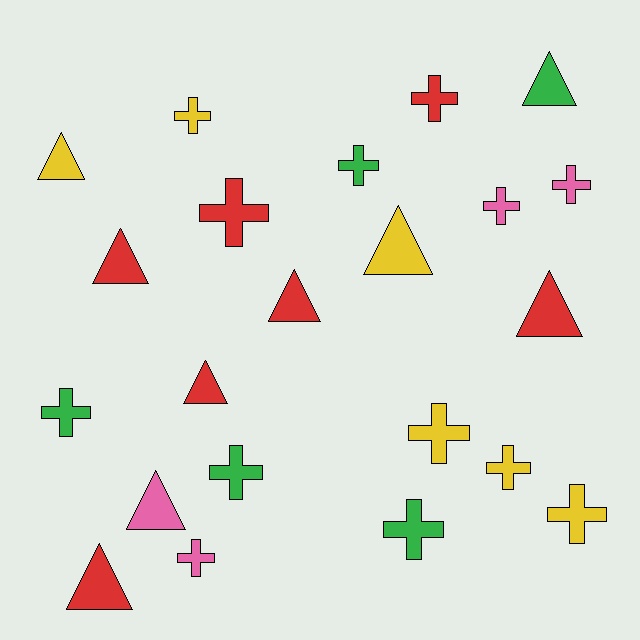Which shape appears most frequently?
Cross, with 13 objects.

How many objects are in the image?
There are 22 objects.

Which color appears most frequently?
Red, with 7 objects.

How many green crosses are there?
There are 4 green crosses.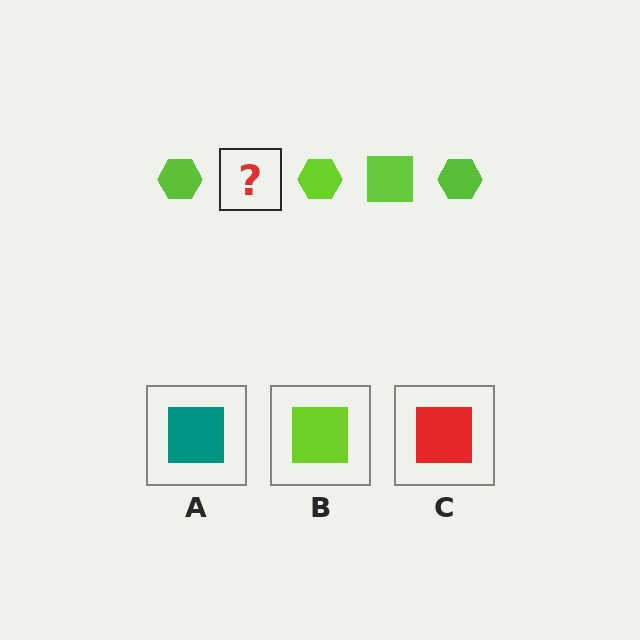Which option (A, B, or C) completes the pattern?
B.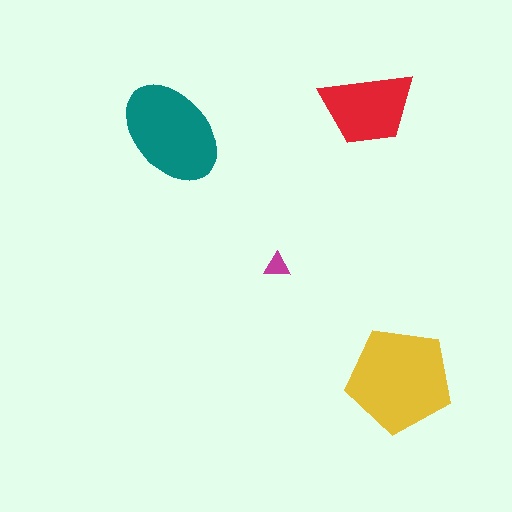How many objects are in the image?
There are 4 objects in the image.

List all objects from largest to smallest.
The yellow pentagon, the teal ellipse, the red trapezoid, the magenta triangle.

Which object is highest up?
The red trapezoid is topmost.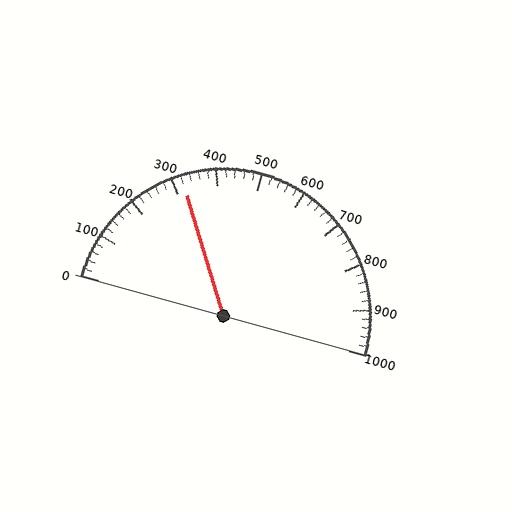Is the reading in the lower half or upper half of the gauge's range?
The reading is in the lower half of the range (0 to 1000).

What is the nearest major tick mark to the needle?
The nearest major tick mark is 300.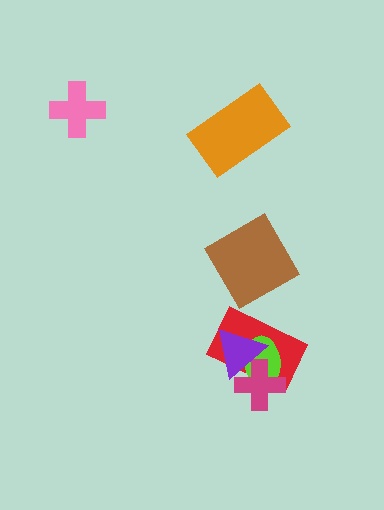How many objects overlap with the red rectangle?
3 objects overlap with the red rectangle.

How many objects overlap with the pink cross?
0 objects overlap with the pink cross.